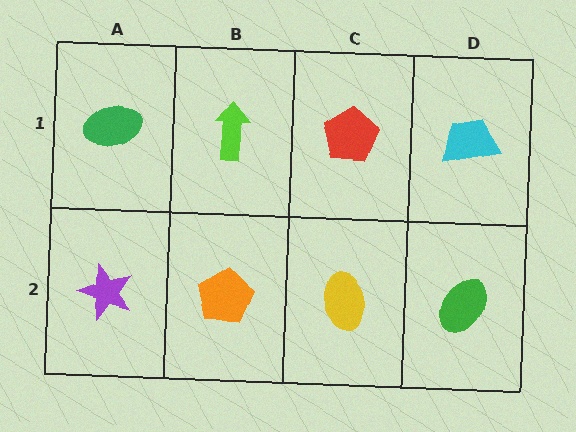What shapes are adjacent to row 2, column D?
A cyan trapezoid (row 1, column D), a yellow ellipse (row 2, column C).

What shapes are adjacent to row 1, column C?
A yellow ellipse (row 2, column C), a lime arrow (row 1, column B), a cyan trapezoid (row 1, column D).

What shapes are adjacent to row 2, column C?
A red pentagon (row 1, column C), an orange pentagon (row 2, column B), a green ellipse (row 2, column D).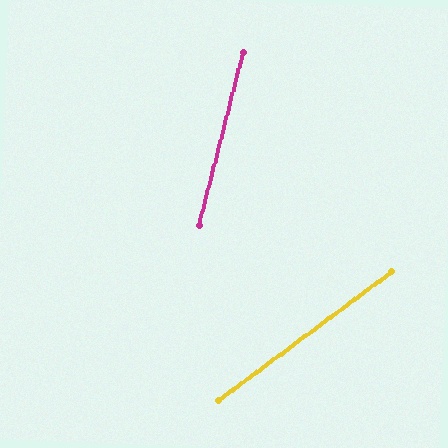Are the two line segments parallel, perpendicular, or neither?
Neither parallel nor perpendicular — they differ by about 39°.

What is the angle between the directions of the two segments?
Approximately 39 degrees.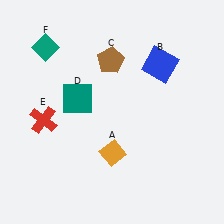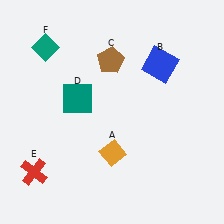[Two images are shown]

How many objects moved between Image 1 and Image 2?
1 object moved between the two images.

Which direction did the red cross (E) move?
The red cross (E) moved down.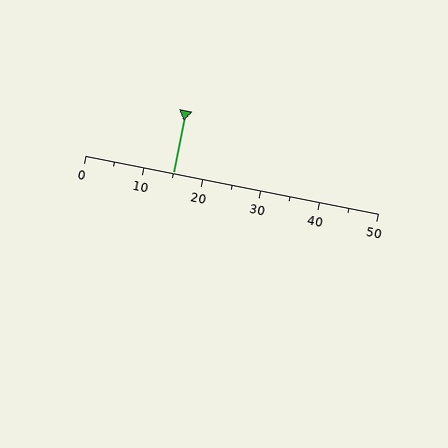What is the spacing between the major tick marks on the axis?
The major ticks are spaced 10 apart.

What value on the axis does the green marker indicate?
The marker indicates approximately 15.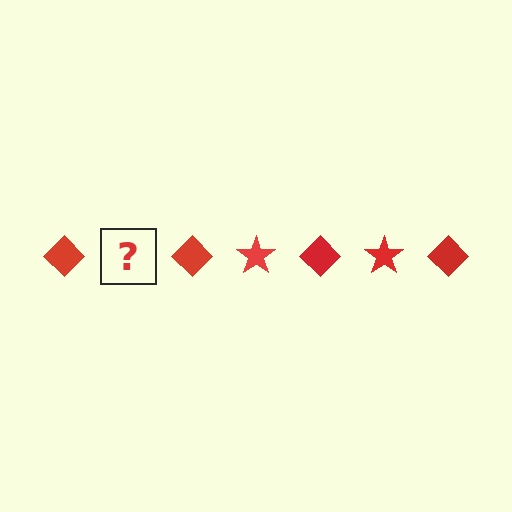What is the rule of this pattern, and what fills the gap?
The rule is that the pattern cycles through diamond, star shapes in red. The gap should be filled with a red star.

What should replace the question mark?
The question mark should be replaced with a red star.